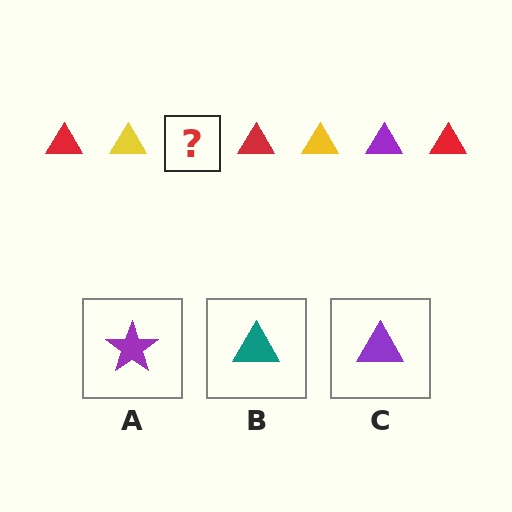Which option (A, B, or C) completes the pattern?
C.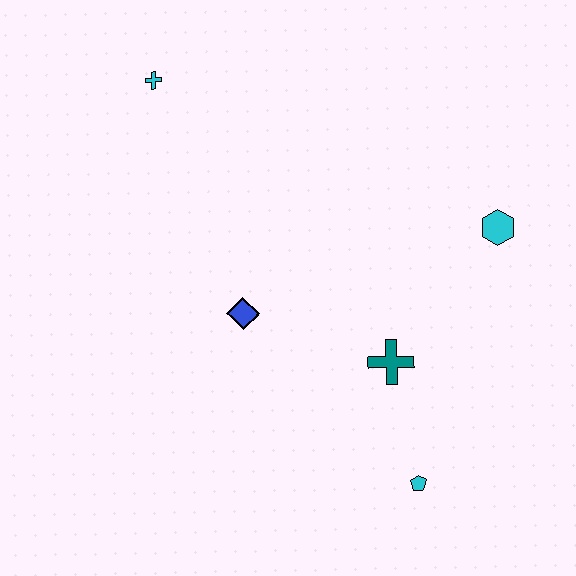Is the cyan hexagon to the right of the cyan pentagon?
Yes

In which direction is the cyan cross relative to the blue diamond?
The cyan cross is above the blue diamond.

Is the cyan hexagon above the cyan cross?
No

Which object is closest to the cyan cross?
The blue diamond is closest to the cyan cross.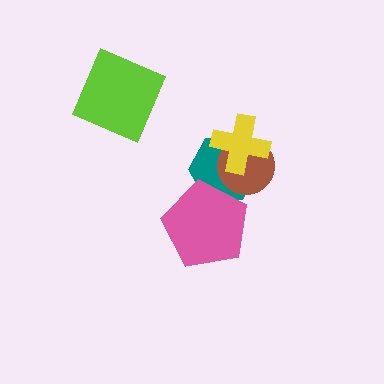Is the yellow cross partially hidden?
No, no other shape covers it.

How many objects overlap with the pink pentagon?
1 object overlaps with the pink pentagon.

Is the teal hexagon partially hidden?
Yes, it is partially covered by another shape.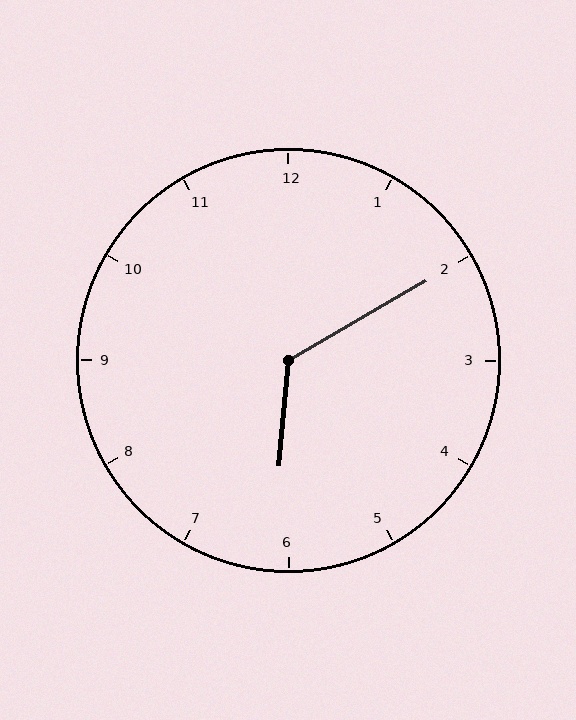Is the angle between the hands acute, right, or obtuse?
It is obtuse.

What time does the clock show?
6:10.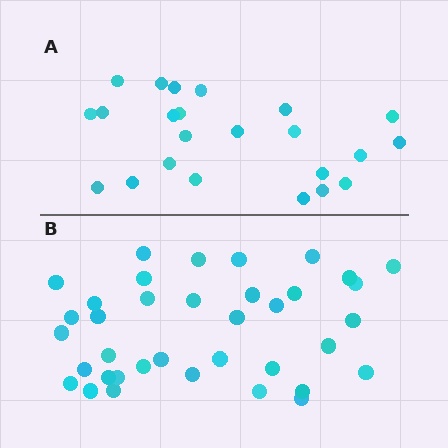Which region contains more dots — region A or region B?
Region B (the bottom region) has more dots.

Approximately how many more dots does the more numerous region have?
Region B has approximately 15 more dots than region A.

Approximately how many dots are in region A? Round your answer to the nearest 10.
About 20 dots. (The exact count is 23, which rounds to 20.)